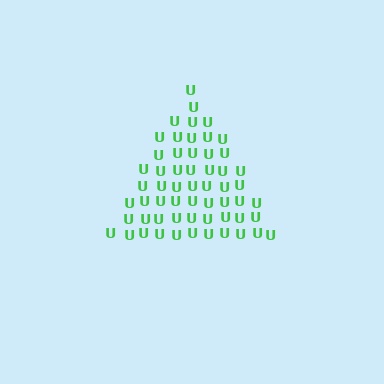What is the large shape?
The large shape is a triangle.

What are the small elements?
The small elements are letter U's.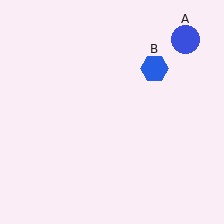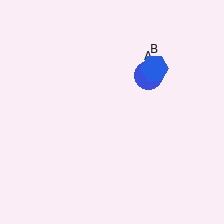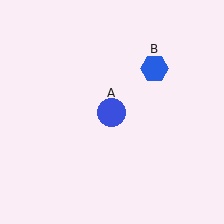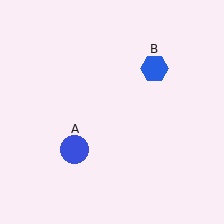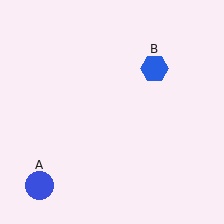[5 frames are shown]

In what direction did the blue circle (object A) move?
The blue circle (object A) moved down and to the left.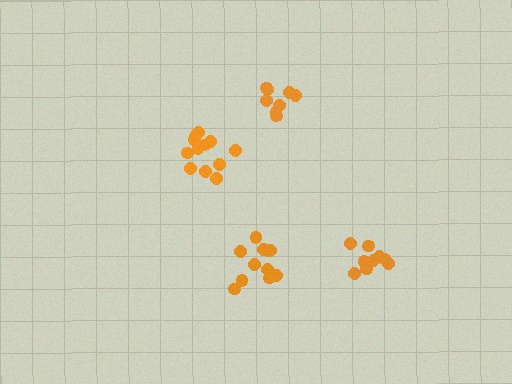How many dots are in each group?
Group 1: 11 dots, Group 2: 12 dots, Group 3: 9 dots, Group 4: 8 dots (40 total).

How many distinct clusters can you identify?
There are 4 distinct clusters.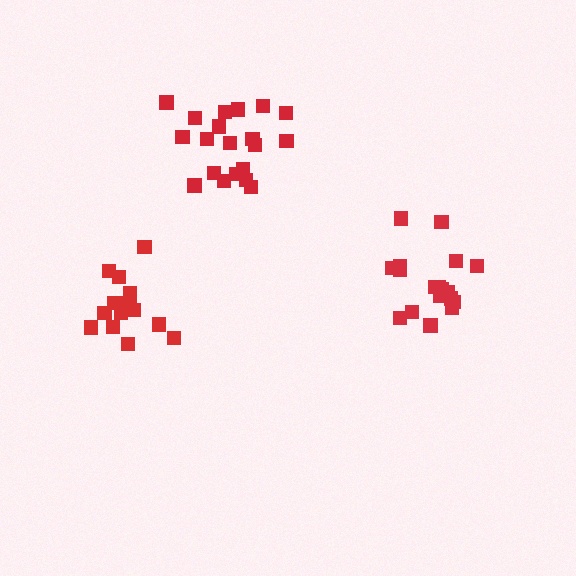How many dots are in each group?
Group 1: 20 dots, Group 2: 15 dots, Group 3: 18 dots (53 total).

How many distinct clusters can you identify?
There are 3 distinct clusters.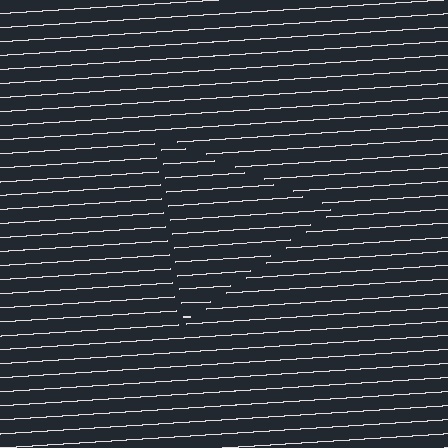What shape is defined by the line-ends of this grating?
An illusory triangle. The interior of the shape contains the same grating, shifted by half a period — the contour is defined by the phase discontinuity where line-ends from the inner and outer gratings abut.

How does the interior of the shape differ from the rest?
The interior of the shape contains the same grating, shifted by half a period — the contour is defined by the phase discontinuity where line-ends from the inner and outer gratings abut.